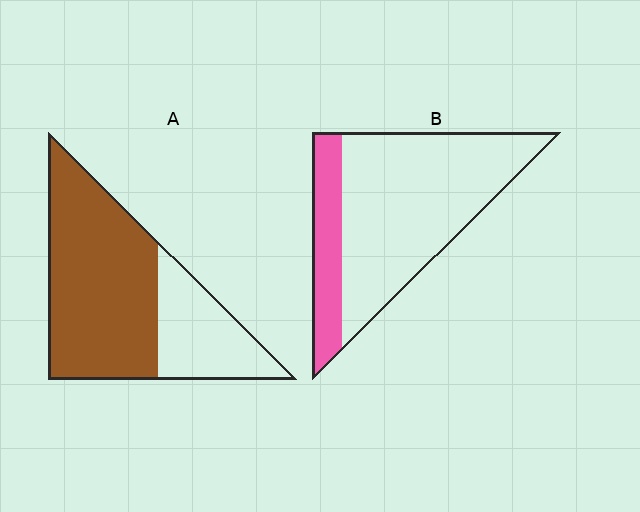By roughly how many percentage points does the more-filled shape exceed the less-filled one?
By roughly 45 percentage points (A over B).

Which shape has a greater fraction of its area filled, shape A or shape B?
Shape A.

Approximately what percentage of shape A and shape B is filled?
A is approximately 70% and B is approximately 25%.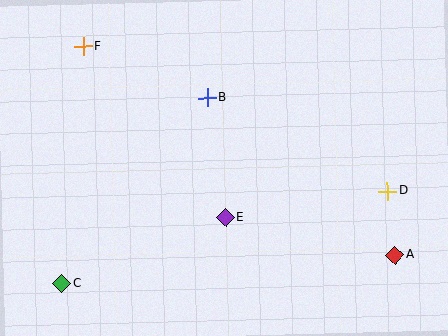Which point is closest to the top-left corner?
Point F is closest to the top-left corner.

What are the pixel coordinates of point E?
Point E is at (226, 217).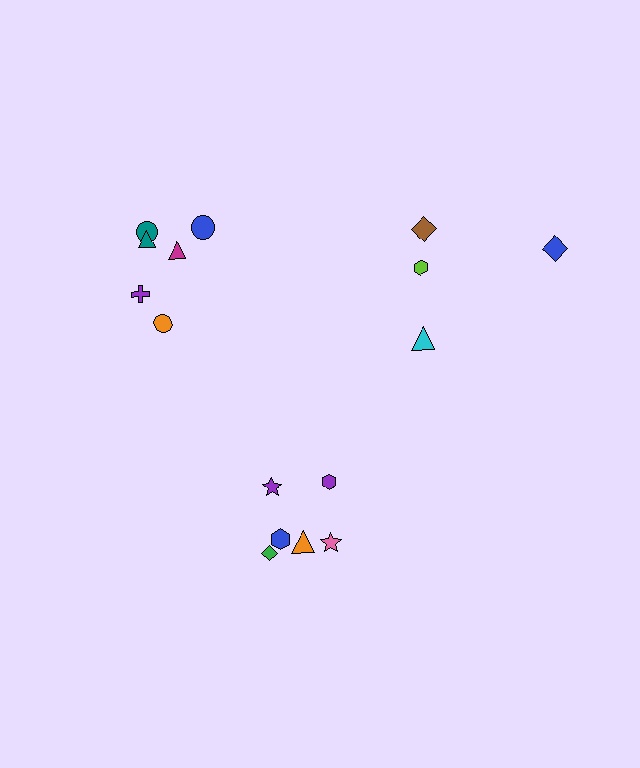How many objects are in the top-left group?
There are 6 objects.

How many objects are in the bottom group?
There are 6 objects.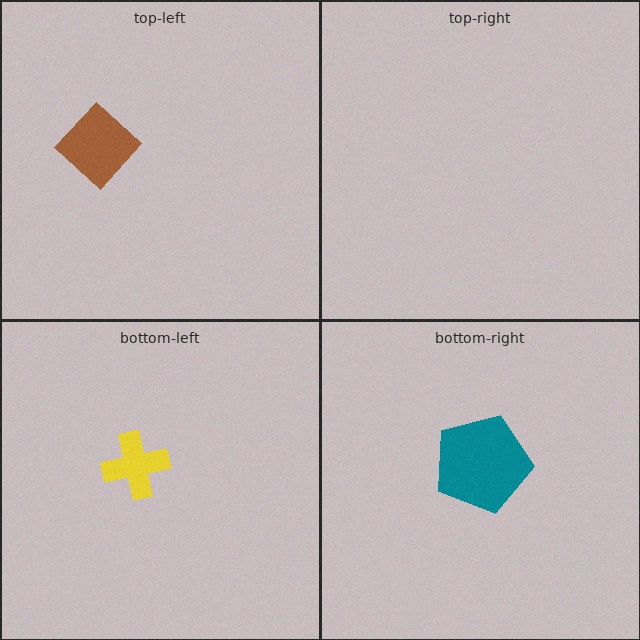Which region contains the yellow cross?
The bottom-left region.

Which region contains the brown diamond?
The top-left region.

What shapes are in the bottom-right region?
The teal pentagon.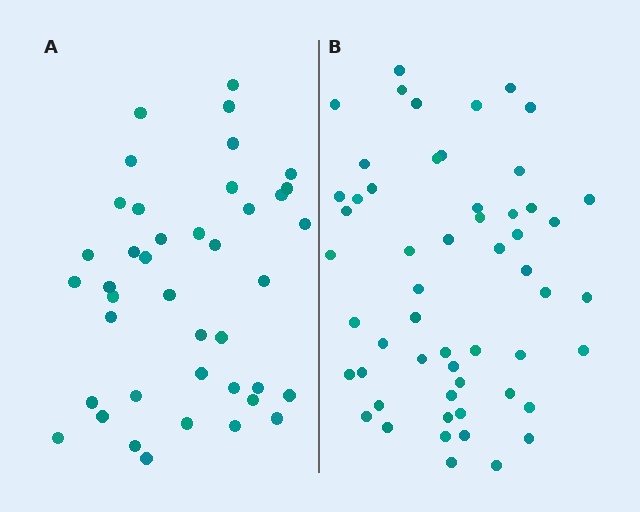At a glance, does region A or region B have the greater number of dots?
Region B (the right region) has more dots.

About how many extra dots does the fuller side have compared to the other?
Region B has approximately 15 more dots than region A.